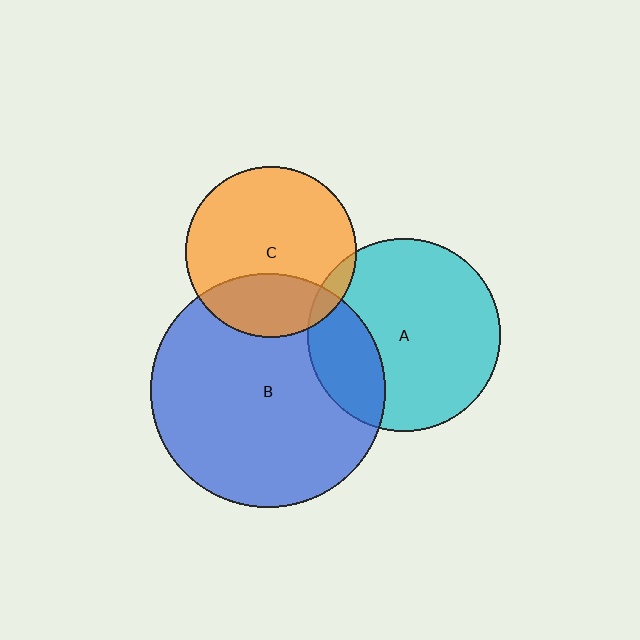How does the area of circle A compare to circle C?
Approximately 1.3 times.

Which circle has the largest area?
Circle B (blue).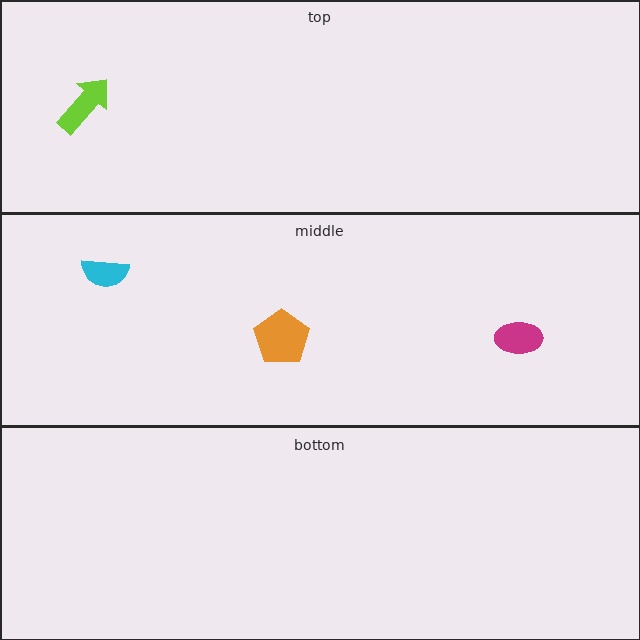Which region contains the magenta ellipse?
The middle region.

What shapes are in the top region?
The lime arrow.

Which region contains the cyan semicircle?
The middle region.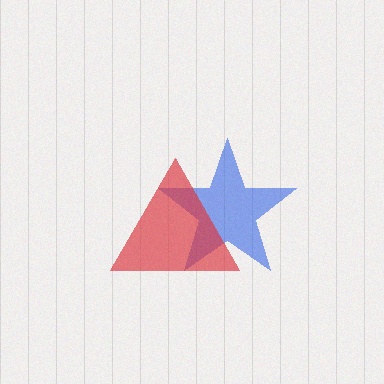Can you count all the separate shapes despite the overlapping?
Yes, there are 2 separate shapes.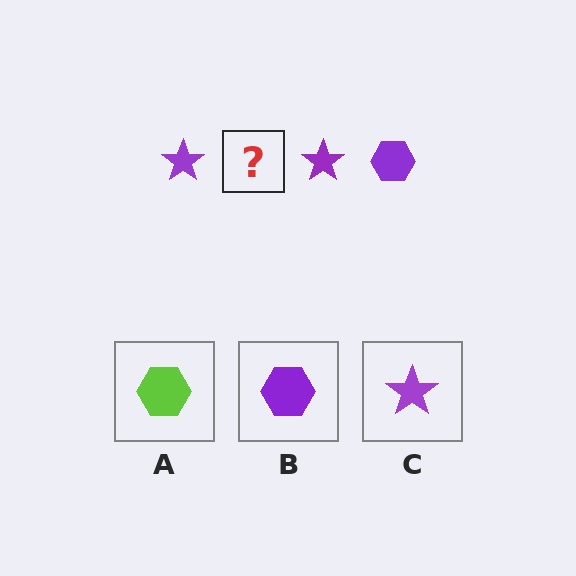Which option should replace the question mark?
Option B.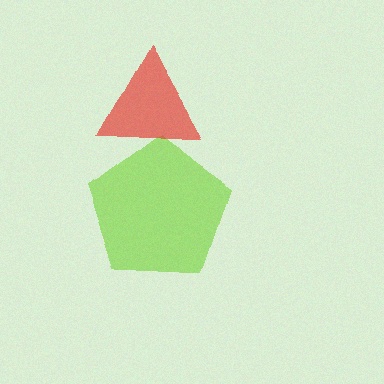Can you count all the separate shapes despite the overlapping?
Yes, there are 2 separate shapes.